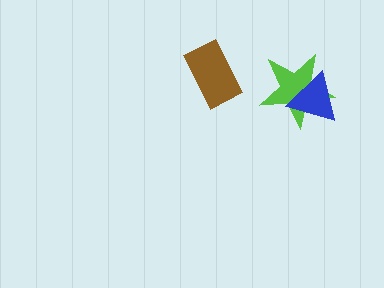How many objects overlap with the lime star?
1 object overlaps with the lime star.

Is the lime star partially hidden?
Yes, it is partially covered by another shape.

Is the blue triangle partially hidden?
No, no other shape covers it.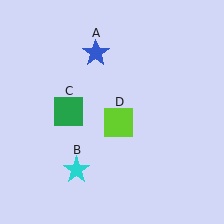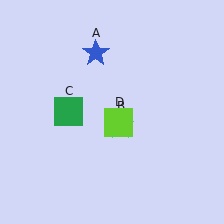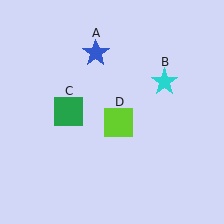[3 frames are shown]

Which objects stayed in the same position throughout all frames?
Blue star (object A) and green square (object C) and lime square (object D) remained stationary.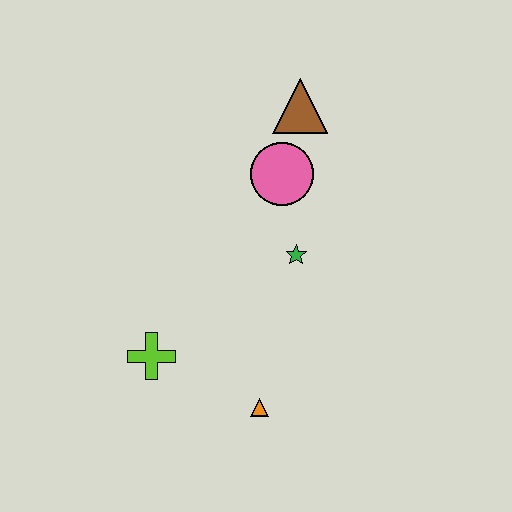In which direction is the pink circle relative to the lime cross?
The pink circle is above the lime cross.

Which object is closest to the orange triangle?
The lime cross is closest to the orange triangle.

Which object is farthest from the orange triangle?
The brown triangle is farthest from the orange triangle.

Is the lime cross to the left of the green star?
Yes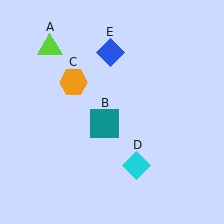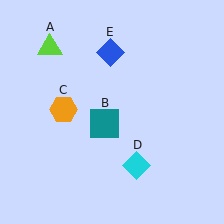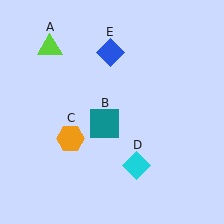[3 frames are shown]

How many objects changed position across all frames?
1 object changed position: orange hexagon (object C).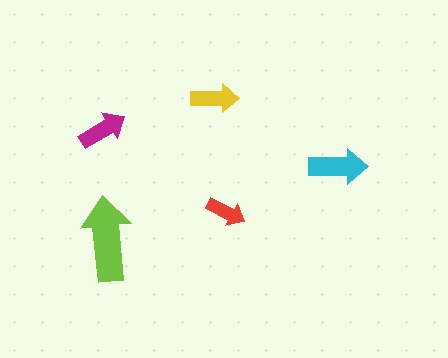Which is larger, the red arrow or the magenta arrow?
The magenta one.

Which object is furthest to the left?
The magenta arrow is leftmost.